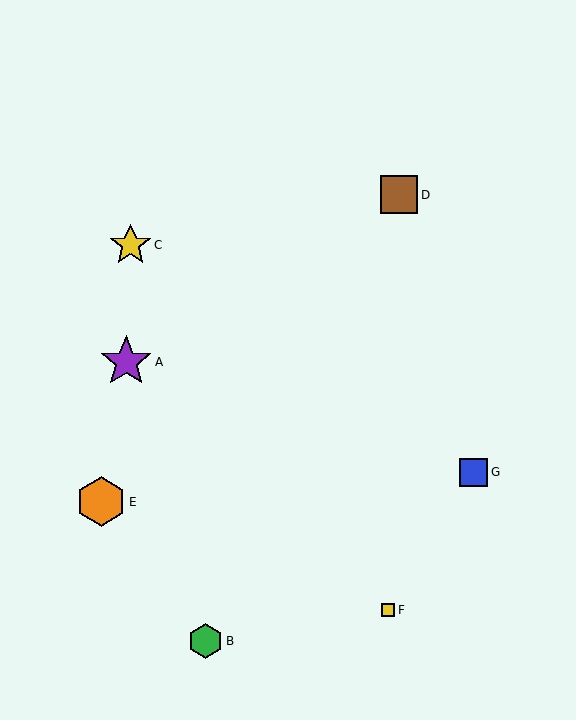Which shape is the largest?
The purple star (labeled A) is the largest.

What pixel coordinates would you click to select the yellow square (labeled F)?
Click at (388, 610) to select the yellow square F.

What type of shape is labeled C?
Shape C is a yellow star.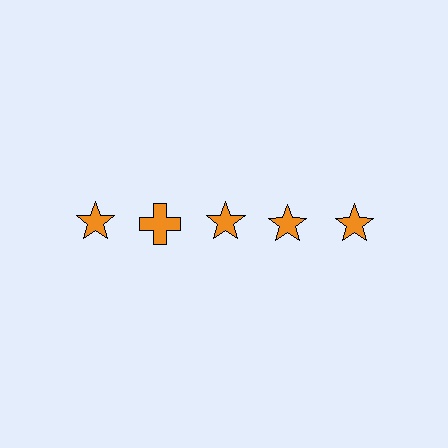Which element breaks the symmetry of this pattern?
The orange cross in the top row, second from left column breaks the symmetry. All other shapes are orange stars.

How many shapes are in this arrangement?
There are 5 shapes arranged in a grid pattern.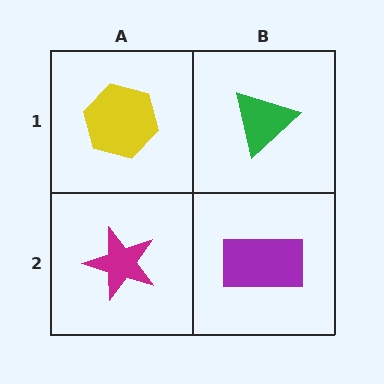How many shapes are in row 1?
2 shapes.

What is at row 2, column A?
A magenta star.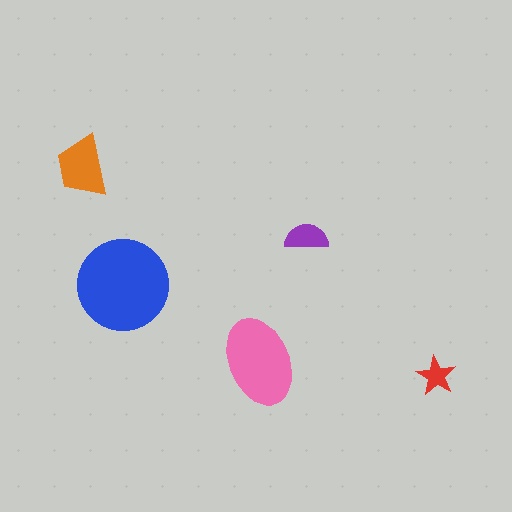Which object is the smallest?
The red star.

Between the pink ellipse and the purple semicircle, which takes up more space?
The pink ellipse.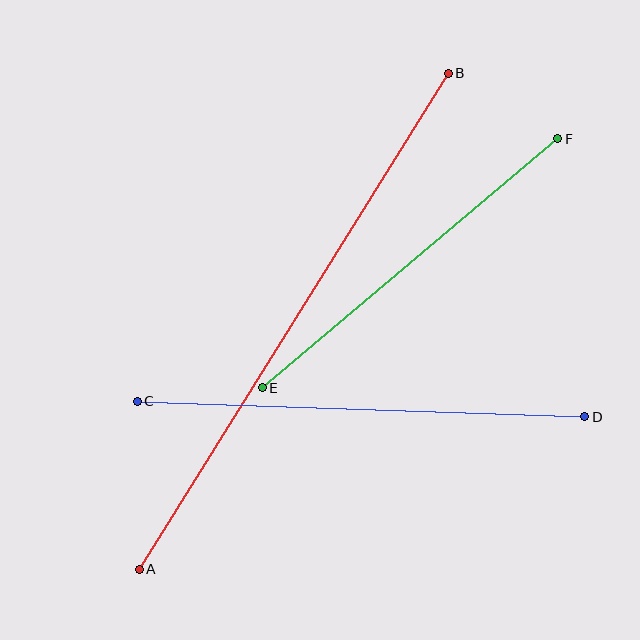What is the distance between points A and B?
The distance is approximately 584 pixels.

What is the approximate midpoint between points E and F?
The midpoint is at approximately (410, 263) pixels.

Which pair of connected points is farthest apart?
Points A and B are farthest apart.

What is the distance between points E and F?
The distance is approximately 386 pixels.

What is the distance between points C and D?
The distance is approximately 448 pixels.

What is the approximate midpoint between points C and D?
The midpoint is at approximately (361, 409) pixels.